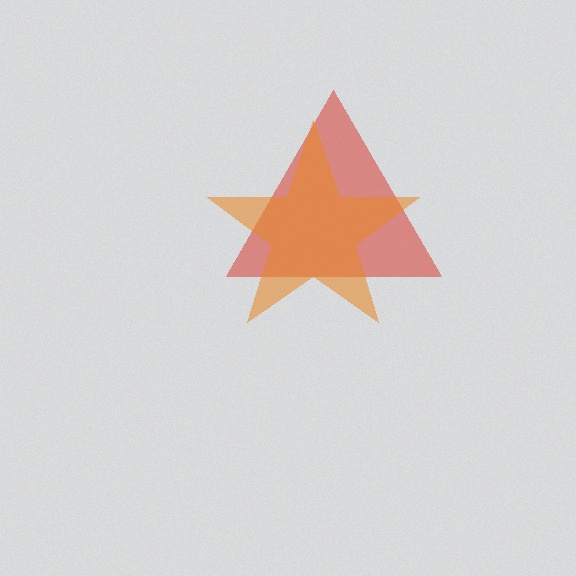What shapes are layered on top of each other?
The layered shapes are: a red triangle, an orange star.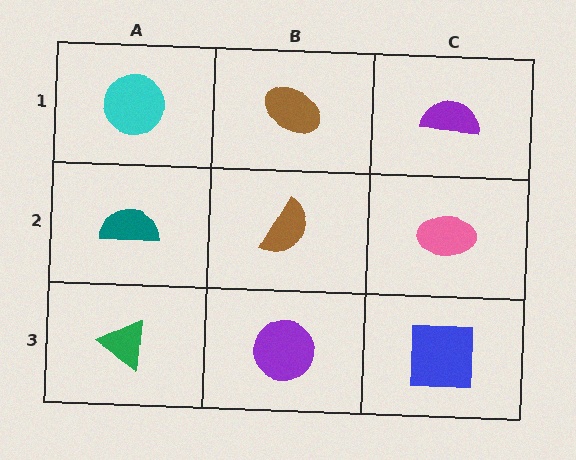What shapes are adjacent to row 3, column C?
A pink ellipse (row 2, column C), a purple circle (row 3, column B).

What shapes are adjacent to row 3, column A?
A teal semicircle (row 2, column A), a purple circle (row 3, column B).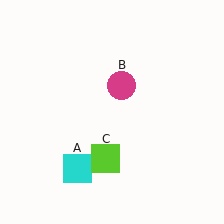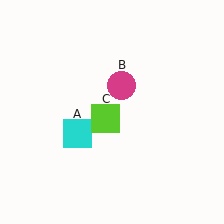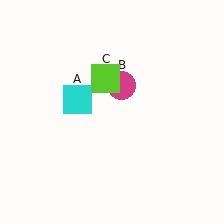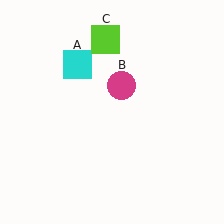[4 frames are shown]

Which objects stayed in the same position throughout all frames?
Magenta circle (object B) remained stationary.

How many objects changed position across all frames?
2 objects changed position: cyan square (object A), lime square (object C).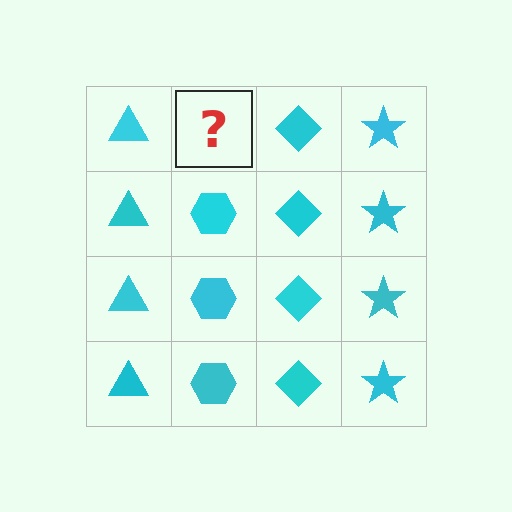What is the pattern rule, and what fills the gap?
The rule is that each column has a consistent shape. The gap should be filled with a cyan hexagon.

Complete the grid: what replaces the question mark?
The question mark should be replaced with a cyan hexagon.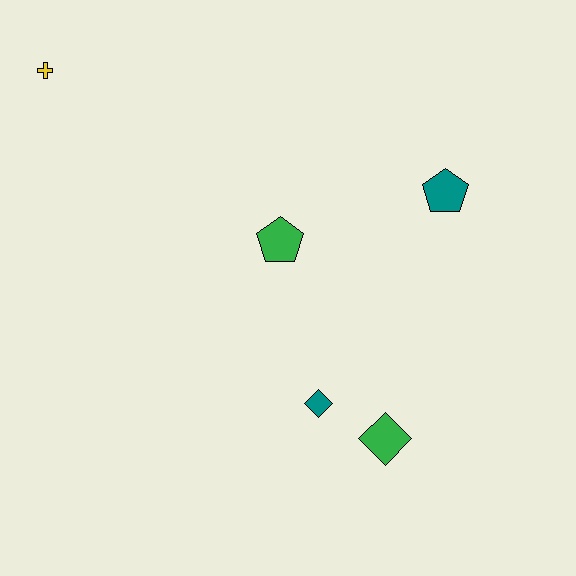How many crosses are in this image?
There is 1 cross.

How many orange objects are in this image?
There are no orange objects.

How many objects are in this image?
There are 5 objects.